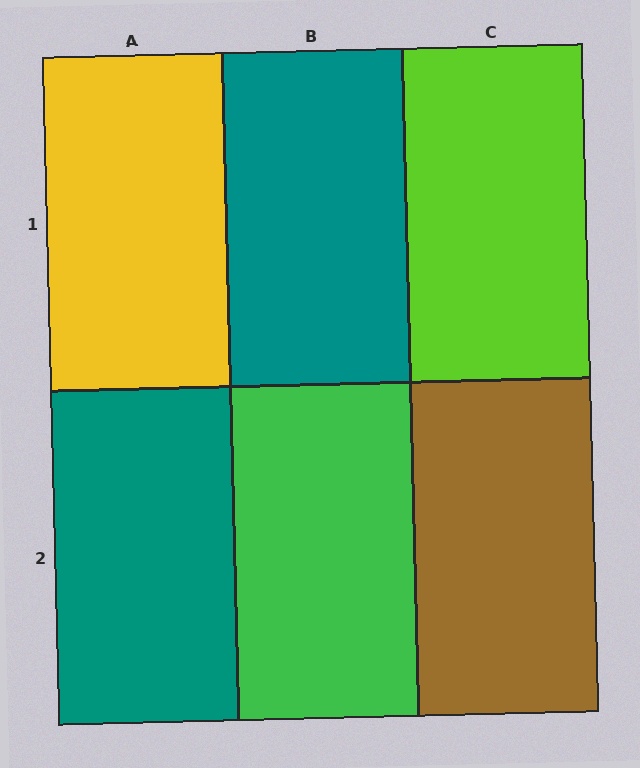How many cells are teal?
2 cells are teal.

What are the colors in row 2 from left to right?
Teal, green, brown.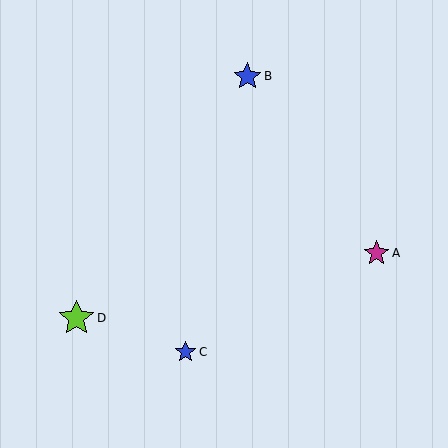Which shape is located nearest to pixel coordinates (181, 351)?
The blue star (labeled C) at (186, 352) is nearest to that location.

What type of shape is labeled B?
Shape B is a blue star.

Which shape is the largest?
The lime star (labeled D) is the largest.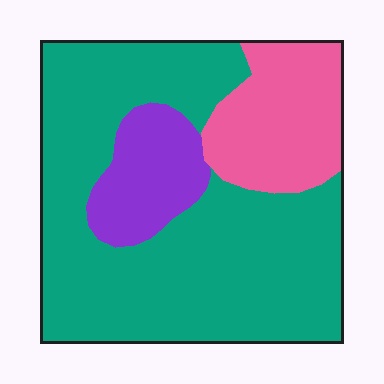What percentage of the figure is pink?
Pink takes up about one fifth (1/5) of the figure.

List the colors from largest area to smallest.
From largest to smallest: teal, pink, purple.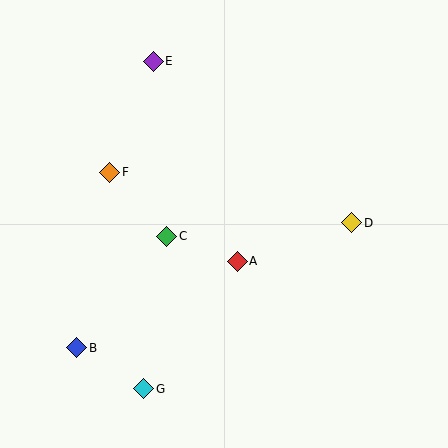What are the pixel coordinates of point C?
Point C is at (167, 236).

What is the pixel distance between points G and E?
The distance between G and E is 328 pixels.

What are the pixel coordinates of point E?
Point E is at (153, 61).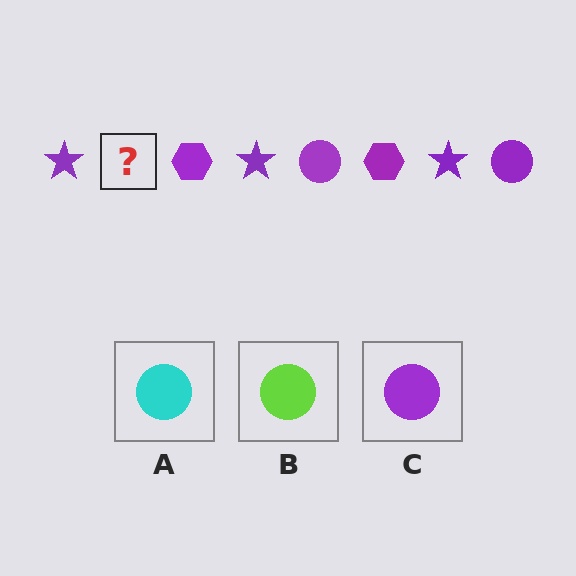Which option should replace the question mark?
Option C.